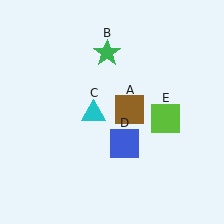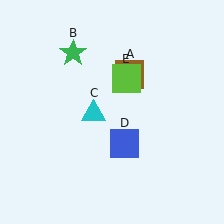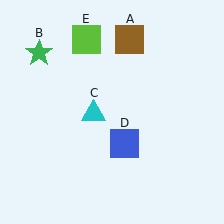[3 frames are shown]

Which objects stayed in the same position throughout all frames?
Cyan triangle (object C) and blue square (object D) remained stationary.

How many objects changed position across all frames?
3 objects changed position: brown square (object A), green star (object B), lime square (object E).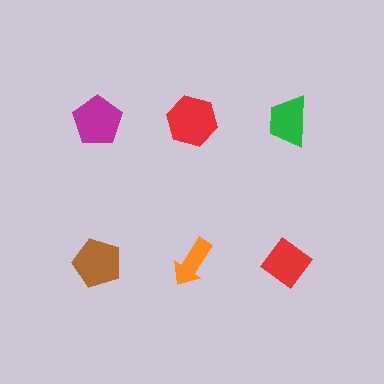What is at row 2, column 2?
An orange arrow.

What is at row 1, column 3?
A green trapezoid.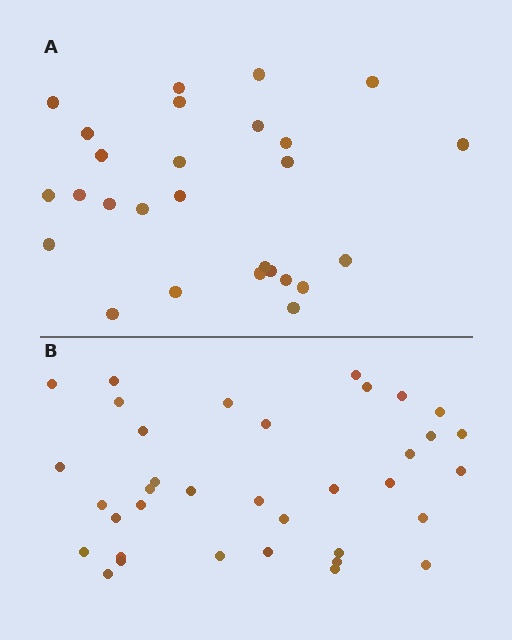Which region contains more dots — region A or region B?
Region B (the bottom region) has more dots.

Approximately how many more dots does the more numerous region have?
Region B has roughly 8 or so more dots than region A.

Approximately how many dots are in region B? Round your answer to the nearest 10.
About 40 dots. (The exact count is 36, which rounds to 40.)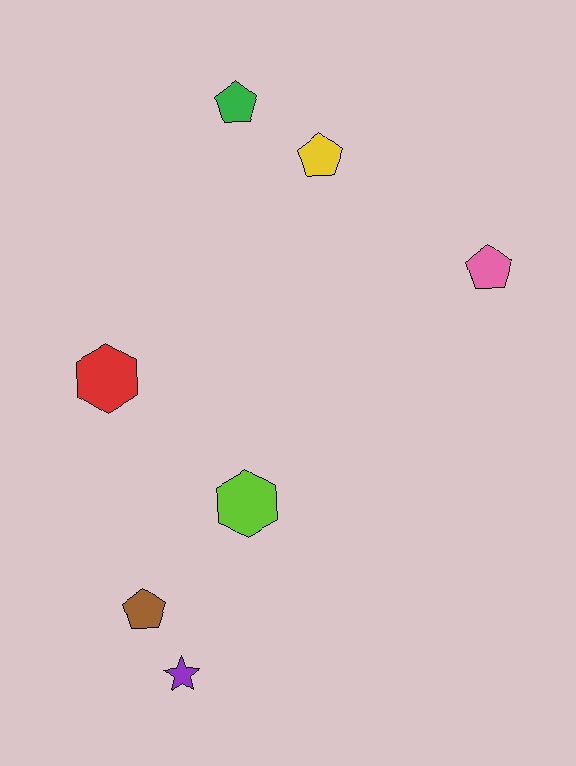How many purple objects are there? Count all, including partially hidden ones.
There is 1 purple object.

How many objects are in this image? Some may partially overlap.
There are 7 objects.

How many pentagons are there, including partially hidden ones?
There are 4 pentagons.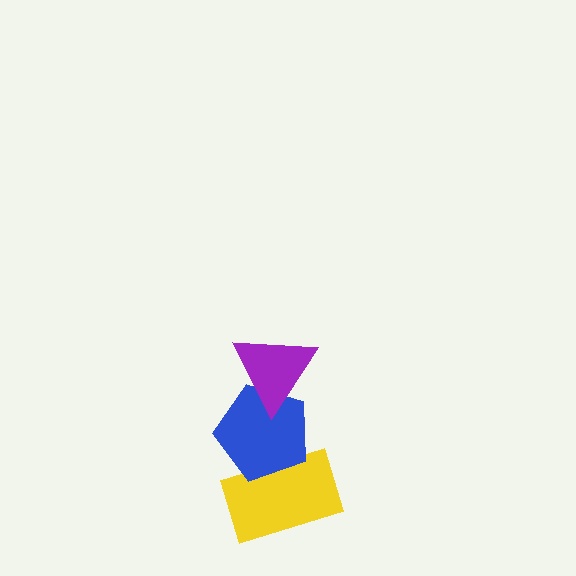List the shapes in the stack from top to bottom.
From top to bottom: the purple triangle, the blue pentagon, the yellow rectangle.